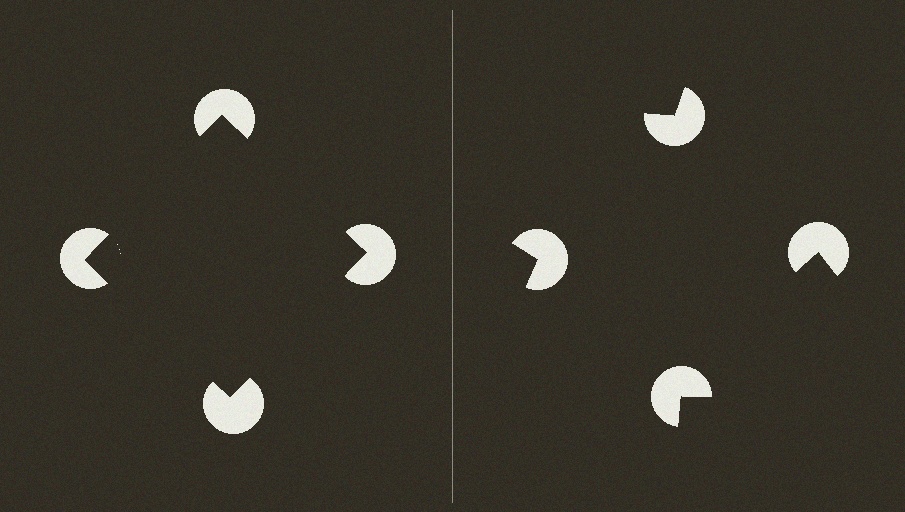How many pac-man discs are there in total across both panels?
8 — 4 on each side.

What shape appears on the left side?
An illusory square.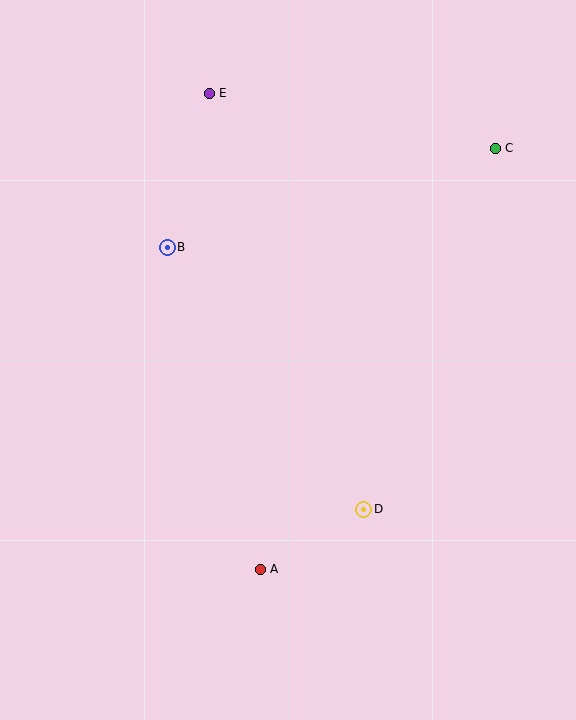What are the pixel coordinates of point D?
Point D is at (364, 509).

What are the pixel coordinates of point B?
Point B is at (167, 247).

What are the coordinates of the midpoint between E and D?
The midpoint between E and D is at (287, 301).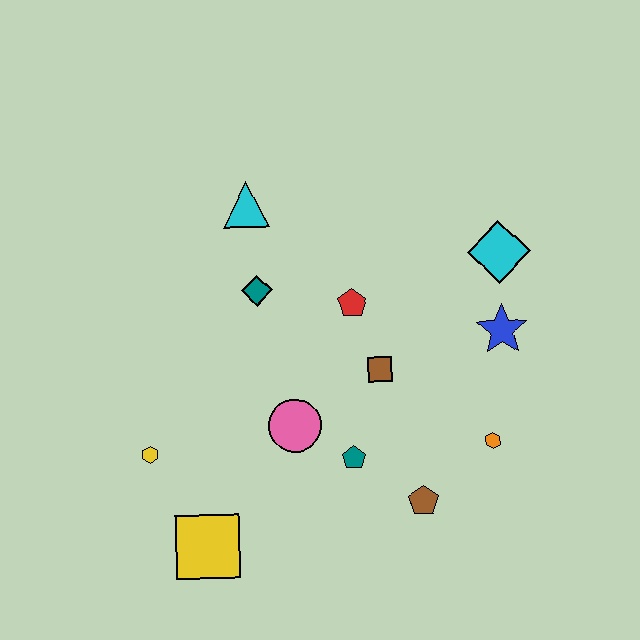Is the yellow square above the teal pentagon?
No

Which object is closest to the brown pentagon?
The teal pentagon is closest to the brown pentagon.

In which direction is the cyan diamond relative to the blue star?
The cyan diamond is above the blue star.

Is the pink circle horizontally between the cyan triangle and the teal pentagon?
Yes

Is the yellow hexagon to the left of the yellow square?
Yes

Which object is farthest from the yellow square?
The cyan diamond is farthest from the yellow square.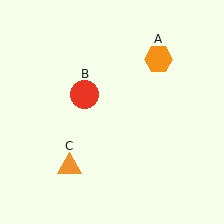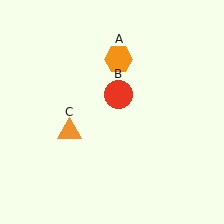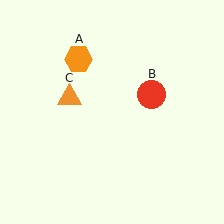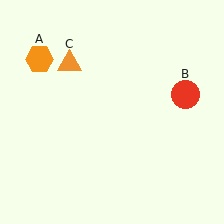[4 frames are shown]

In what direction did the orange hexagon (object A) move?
The orange hexagon (object A) moved left.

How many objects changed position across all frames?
3 objects changed position: orange hexagon (object A), red circle (object B), orange triangle (object C).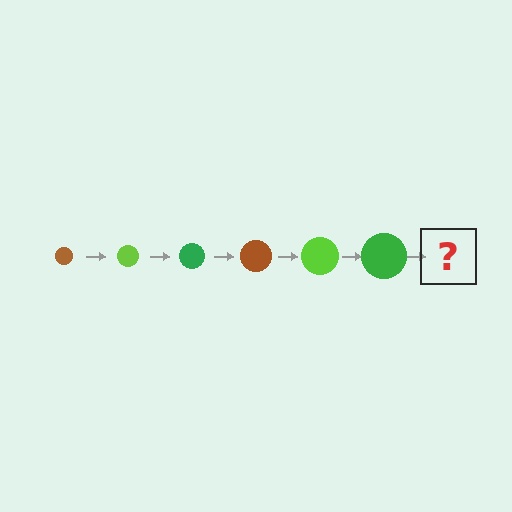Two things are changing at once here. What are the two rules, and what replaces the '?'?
The two rules are that the circle grows larger each step and the color cycles through brown, lime, and green. The '?' should be a brown circle, larger than the previous one.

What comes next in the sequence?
The next element should be a brown circle, larger than the previous one.